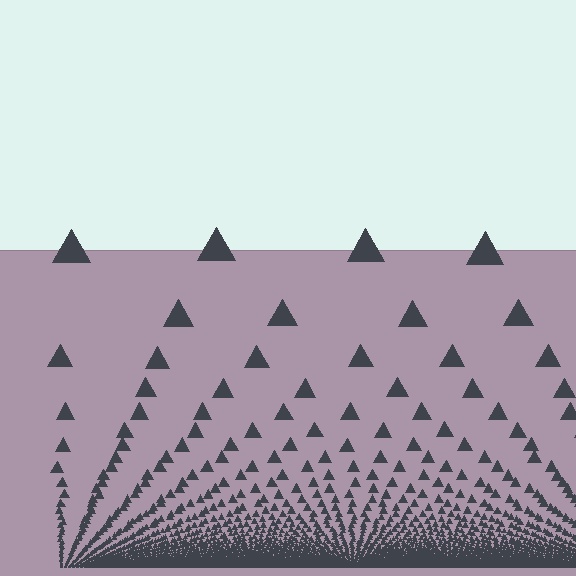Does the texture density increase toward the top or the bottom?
Density increases toward the bottom.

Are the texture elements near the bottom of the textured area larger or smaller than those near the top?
Smaller. The gradient is inverted — elements near the bottom are smaller and denser.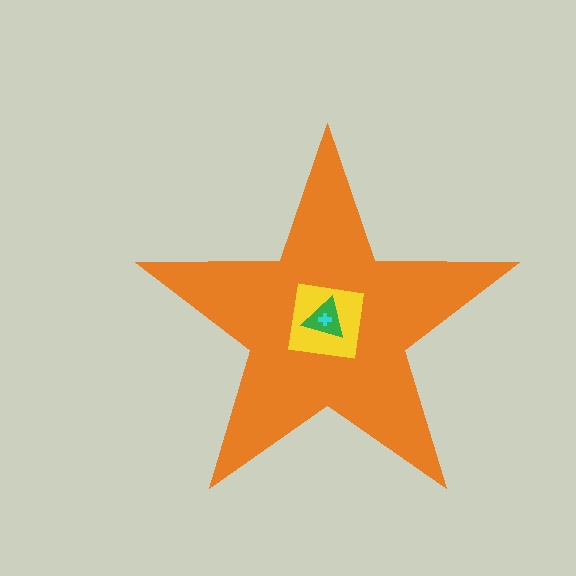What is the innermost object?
The cyan cross.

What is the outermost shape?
The orange star.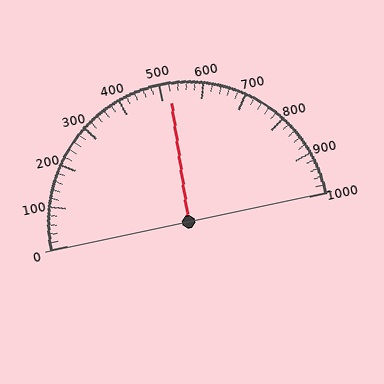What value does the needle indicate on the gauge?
The needle indicates approximately 520.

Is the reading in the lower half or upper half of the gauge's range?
The reading is in the upper half of the range (0 to 1000).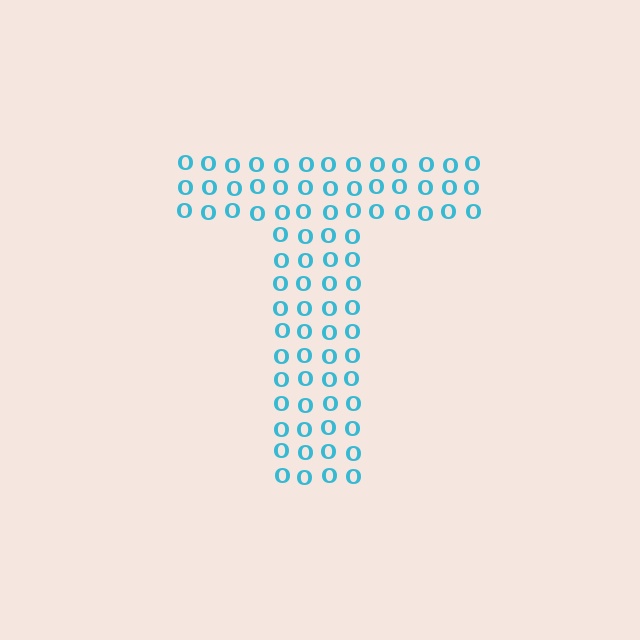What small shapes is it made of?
It is made of small letter O's.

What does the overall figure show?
The overall figure shows the letter T.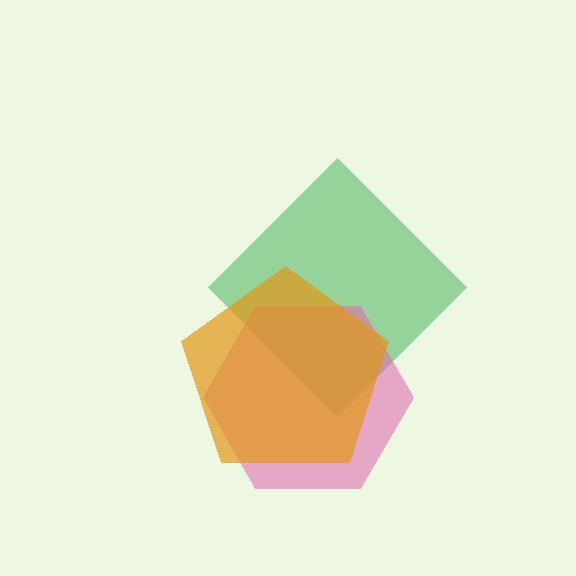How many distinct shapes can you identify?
There are 3 distinct shapes: a green diamond, a pink hexagon, an orange pentagon.